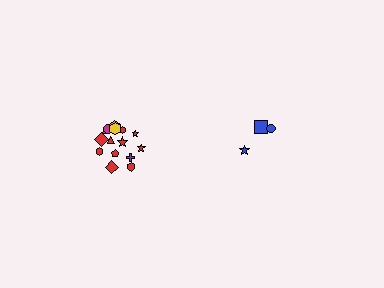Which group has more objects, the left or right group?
The left group.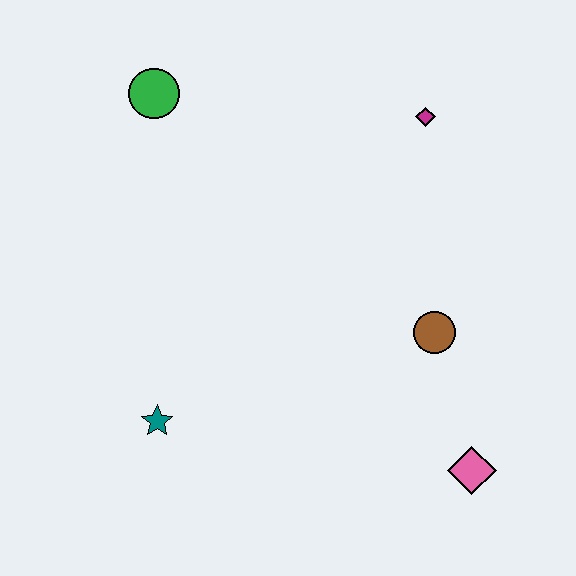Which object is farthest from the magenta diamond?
The teal star is farthest from the magenta diamond.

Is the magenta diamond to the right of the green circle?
Yes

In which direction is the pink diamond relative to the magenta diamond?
The pink diamond is below the magenta diamond.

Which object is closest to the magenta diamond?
The brown circle is closest to the magenta diamond.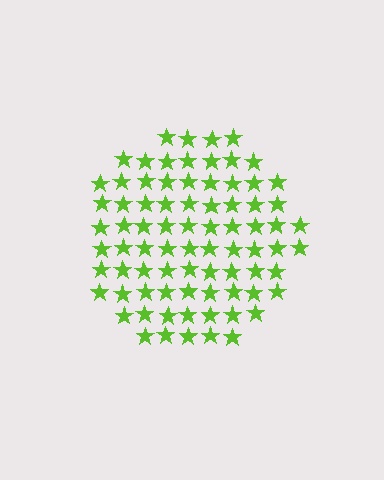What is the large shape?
The large shape is a circle.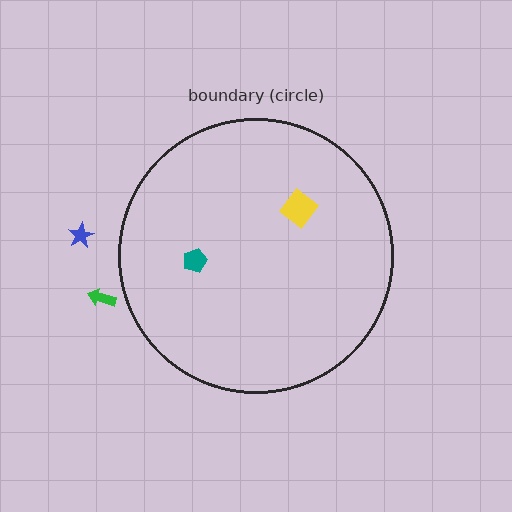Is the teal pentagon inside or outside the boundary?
Inside.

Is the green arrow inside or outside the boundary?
Outside.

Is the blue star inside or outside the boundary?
Outside.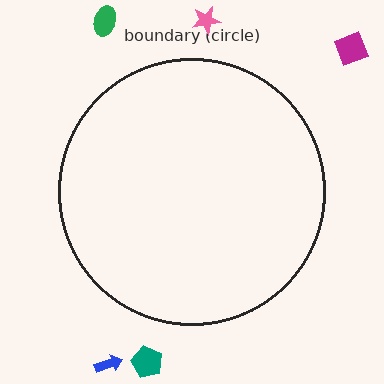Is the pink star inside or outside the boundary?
Outside.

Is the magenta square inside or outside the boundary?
Outside.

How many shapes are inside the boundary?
0 inside, 5 outside.